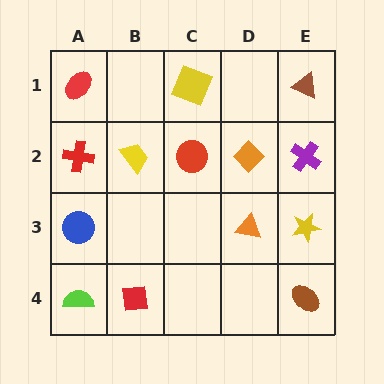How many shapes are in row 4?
3 shapes.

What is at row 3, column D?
An orange triangle.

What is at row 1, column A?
A red ellipse.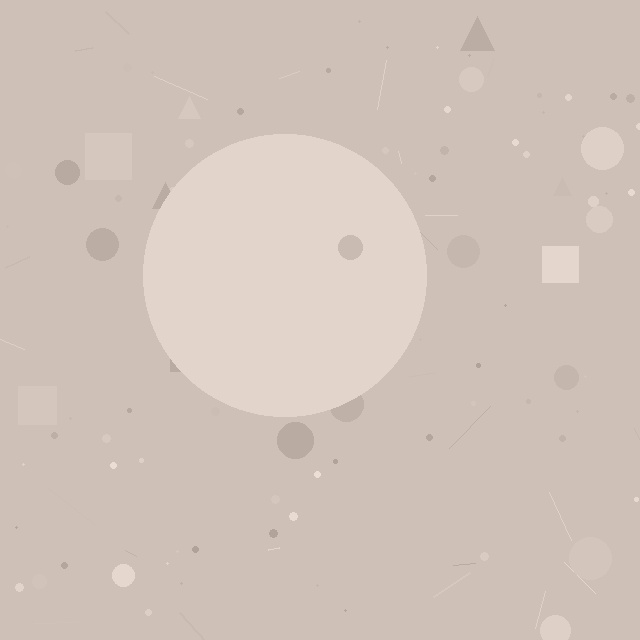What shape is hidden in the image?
A circle is hidden in the image.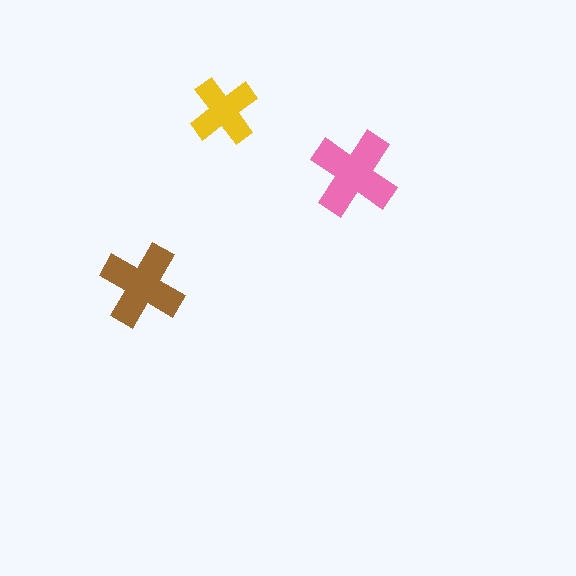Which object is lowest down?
The brown cross is bottommost.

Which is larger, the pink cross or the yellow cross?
The pink one.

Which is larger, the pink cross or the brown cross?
The pink one.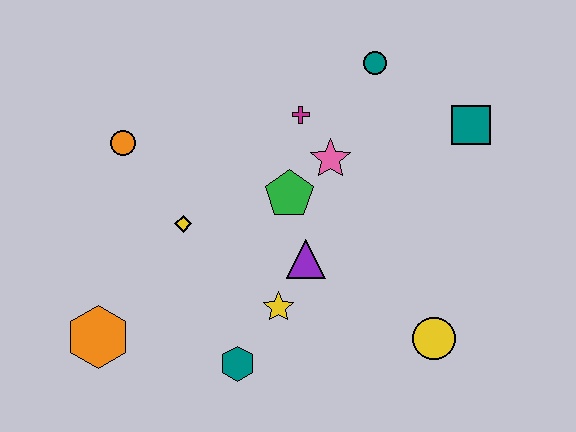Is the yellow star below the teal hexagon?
No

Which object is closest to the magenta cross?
The pink star is closest to the magenta cross.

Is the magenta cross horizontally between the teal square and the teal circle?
No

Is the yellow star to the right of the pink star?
No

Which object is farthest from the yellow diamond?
The teal square is farthest from the yellow diamond.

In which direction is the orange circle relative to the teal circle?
The orange circle is to the left of the teal circle.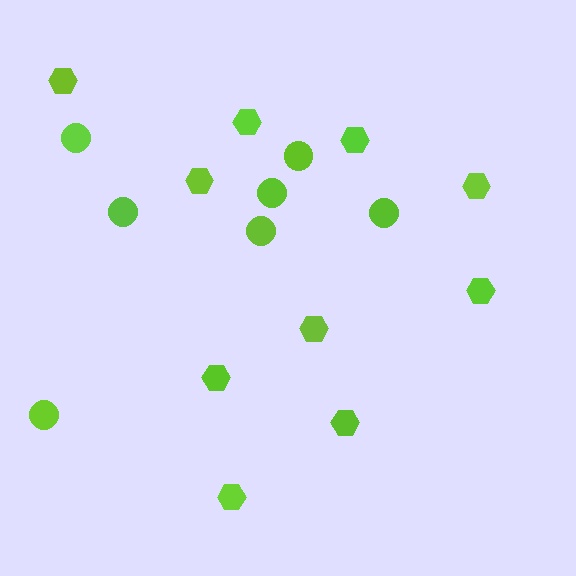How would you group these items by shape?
There are 2 groups: one group of circles (7) and one group of hexagons (10).